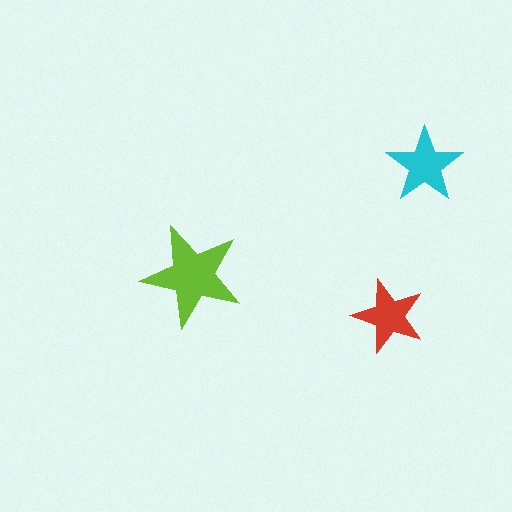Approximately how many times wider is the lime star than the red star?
About 1.5 times wider.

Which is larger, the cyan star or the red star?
The cyan one.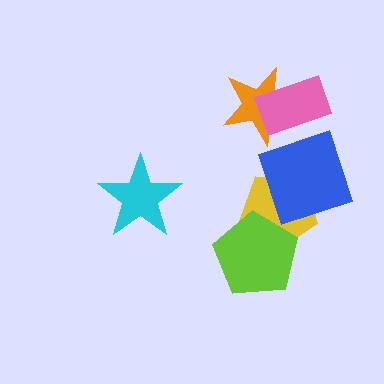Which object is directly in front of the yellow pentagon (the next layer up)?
The blue square is directly in front of the yellow pentagon.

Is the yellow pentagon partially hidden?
Yes, it is partially covered by another shape.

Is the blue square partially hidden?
No, no other shape covers it.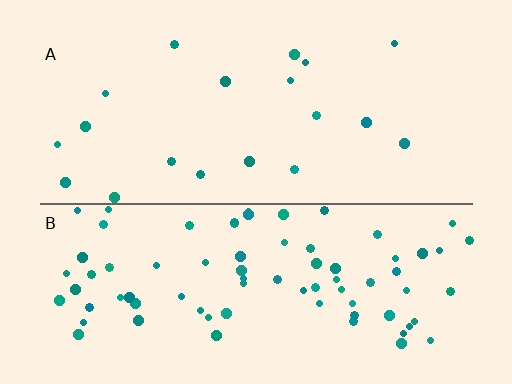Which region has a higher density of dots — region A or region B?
B (the bottom).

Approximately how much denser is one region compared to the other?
Approximately 4.1× — region B over region A.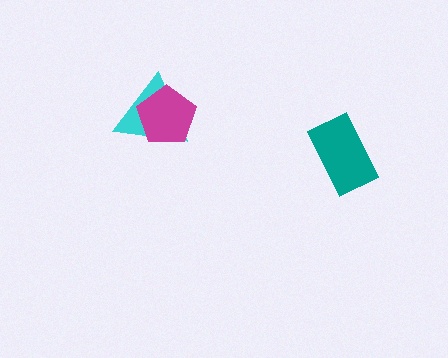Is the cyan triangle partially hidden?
Yes, it is partially covered by another shape.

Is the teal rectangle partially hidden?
No, no other shape covers it.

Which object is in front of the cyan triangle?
The magenta pentagon is in front of the cyan triangle.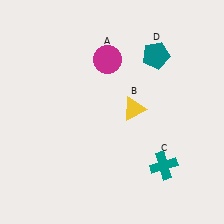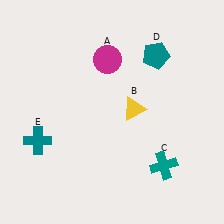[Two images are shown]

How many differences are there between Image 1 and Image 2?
There is 1 difference between the two images.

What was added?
A teal cross (E) was added in Image 2.